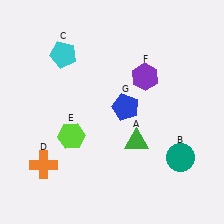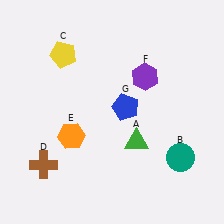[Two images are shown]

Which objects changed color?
C changed from cyan to yellow. D changed from orange to brown. E changed from lime to orange.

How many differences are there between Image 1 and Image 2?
There are 3 differences between the two images.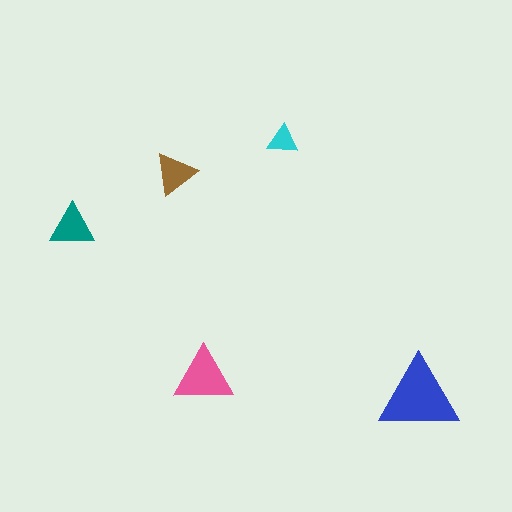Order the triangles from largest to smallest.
the blue one, the pink one, the teal one, the brown one, the cyan one.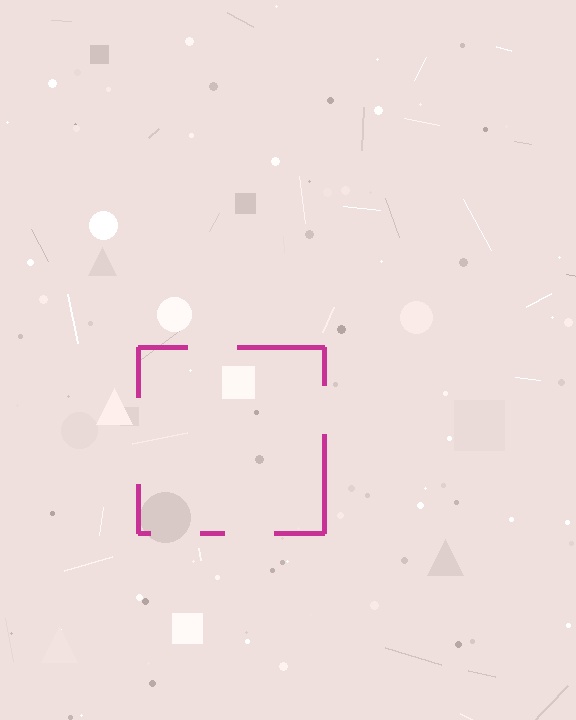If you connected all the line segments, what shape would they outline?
They would outline a square.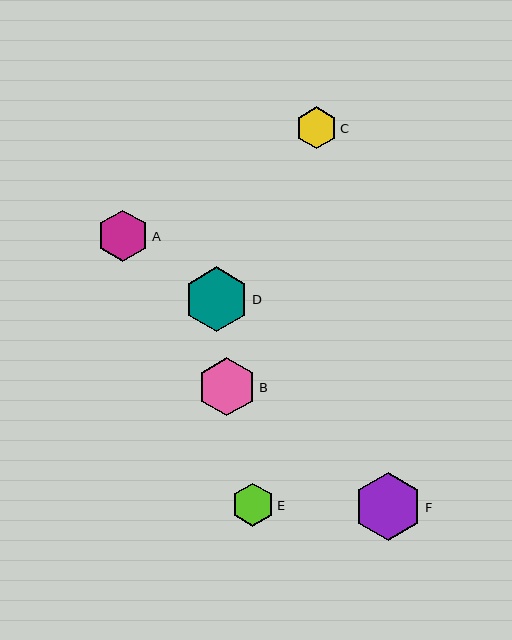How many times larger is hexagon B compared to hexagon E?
Hexagon B is approximately 1.3 times the size of hexagon E.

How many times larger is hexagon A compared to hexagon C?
Hexagon A is approximately 1.2 times the size of hexagon C.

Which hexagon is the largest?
Hexagon F is the largest with a size of approximately 68 pixels.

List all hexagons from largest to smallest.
From largest to smallest: F, D, B, A, E, C.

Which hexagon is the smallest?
Hexagon C is the smallest with a size of approximately 42 pixels.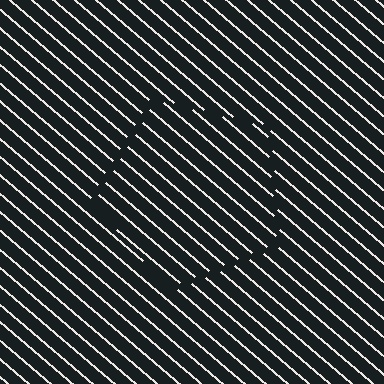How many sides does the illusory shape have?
5 sides — the line-ends trace a pentagon.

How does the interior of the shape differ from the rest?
The interior of the shape contains the same grating, shifted by half a period — the contour is defined by the phase discontinuity where line-ends from the inner and outer gratings abut.